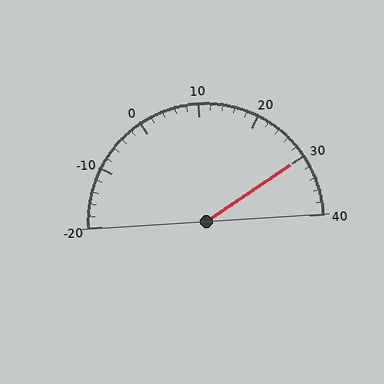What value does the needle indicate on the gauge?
The needle indicates approximately 30.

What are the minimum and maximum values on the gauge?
The gauge ranges from -20 to 40.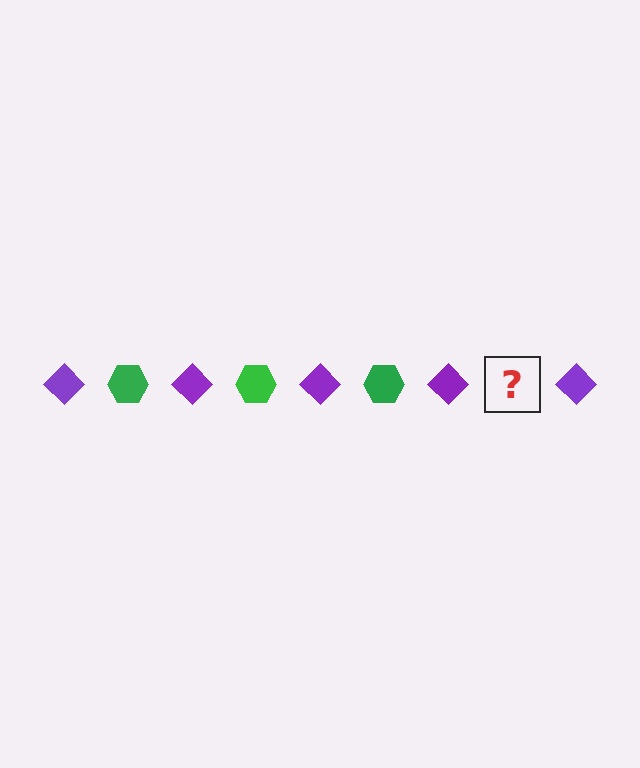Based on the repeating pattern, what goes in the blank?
The blank should be a green hexagon.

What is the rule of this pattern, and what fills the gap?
The rule is that the pattern alternates between purple diamond and green hexagon. The gap should be filled with a green hexagon.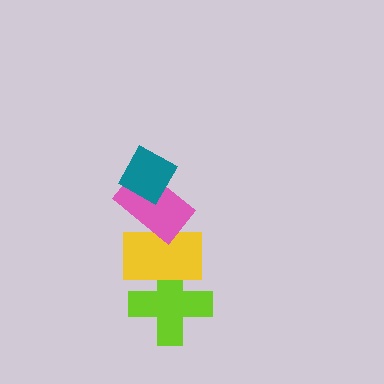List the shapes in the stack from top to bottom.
From top to bottom: the teal diamond, the pink rectangle, the yellow rectangle, the lime cross.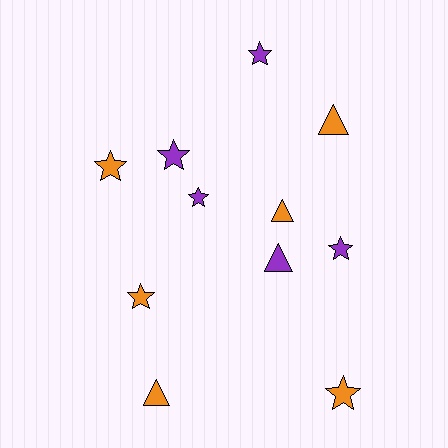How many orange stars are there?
There are 3 orange stars.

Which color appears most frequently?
Orange, with 6 objects.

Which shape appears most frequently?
Star, with 7 objects.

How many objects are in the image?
There are 11 objects.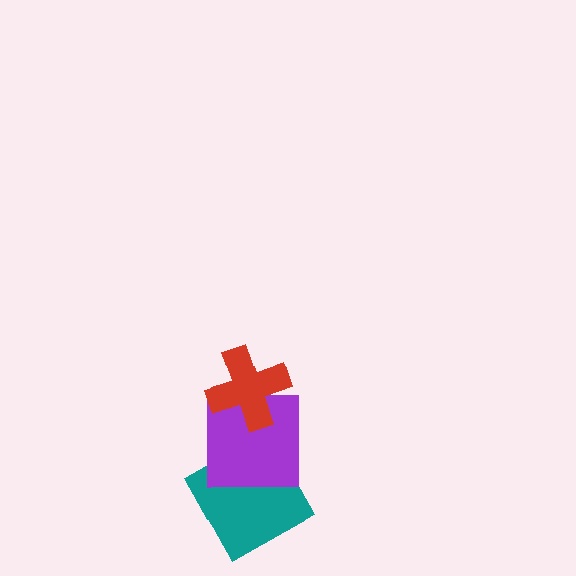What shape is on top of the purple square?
The red cross is on top of the purple square.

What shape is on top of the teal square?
The purple square is on top of the teal square.